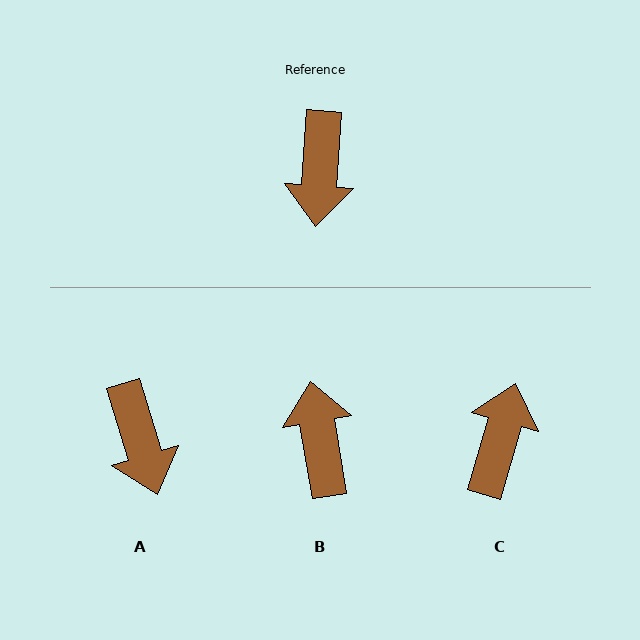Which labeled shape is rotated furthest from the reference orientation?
C, about 168 degrees away.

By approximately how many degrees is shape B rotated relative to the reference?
Approximately 166 degrees clockwise.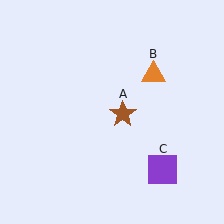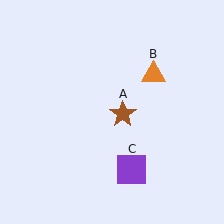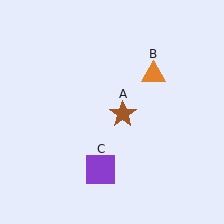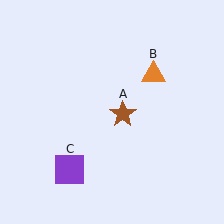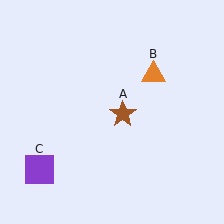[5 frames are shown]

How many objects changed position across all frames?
1 object changed position: purple square (object C).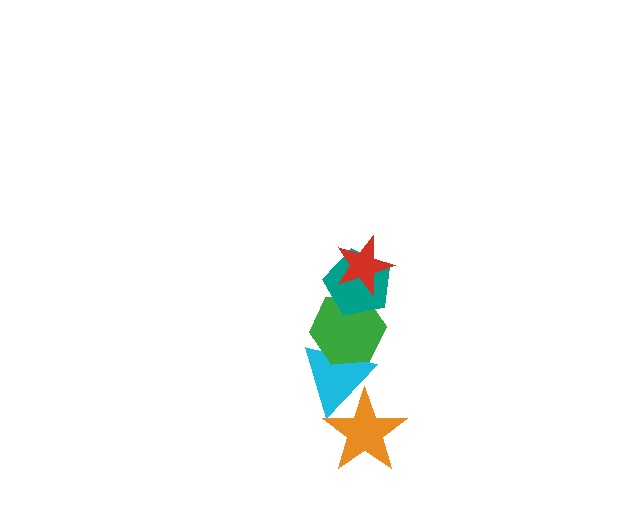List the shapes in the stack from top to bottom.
From top to bottom: the red star, the teal pentagon, the green hexagon, the cyan triangle, the orange star.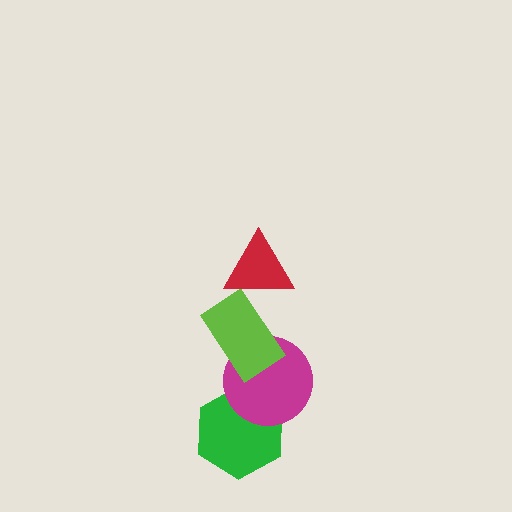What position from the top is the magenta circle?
The magenta circle is 3rd from the top.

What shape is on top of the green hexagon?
The magenta circle is on top of the green hexagon.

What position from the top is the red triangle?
The red triangle is 1st from the top.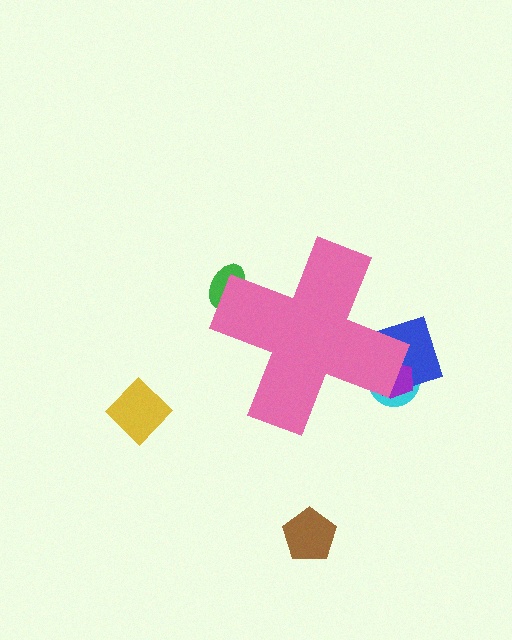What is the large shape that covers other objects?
A pink cross.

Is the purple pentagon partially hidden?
Yes, the purple pentagon is partially hidden behind the pink cross.